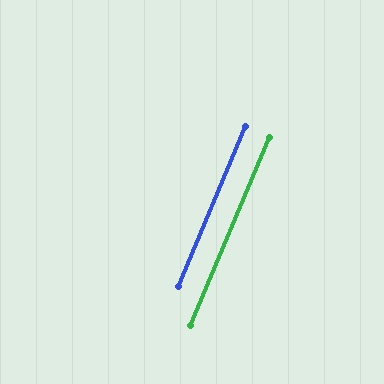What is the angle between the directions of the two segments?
Approximately 0 degrees.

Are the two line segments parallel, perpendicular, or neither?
Parallel — their directions differ by only 0.2°.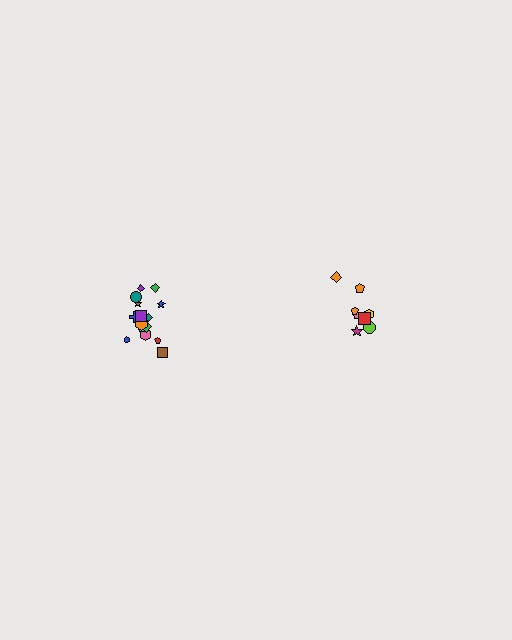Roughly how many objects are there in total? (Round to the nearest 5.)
Roughly 25 objects in total.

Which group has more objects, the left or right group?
The left group.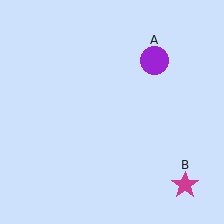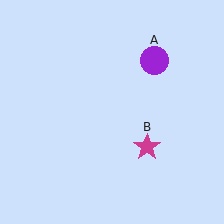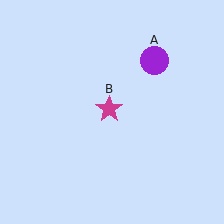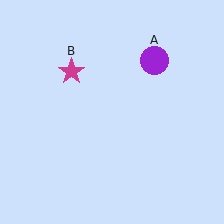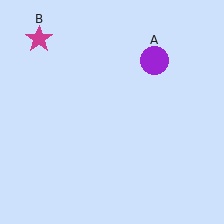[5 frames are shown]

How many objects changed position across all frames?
1 object changed position: magenta star (object B).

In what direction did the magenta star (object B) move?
The magenta star (object B) moved up and to the left.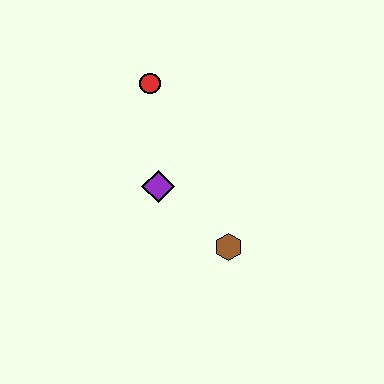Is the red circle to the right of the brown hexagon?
No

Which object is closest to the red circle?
The purple diamond is closest to the red circle.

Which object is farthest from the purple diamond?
The red circle is farthest from the purple diamond.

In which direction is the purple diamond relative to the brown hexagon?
The purple diamond is to the left of the brown hexagon.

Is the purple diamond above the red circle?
No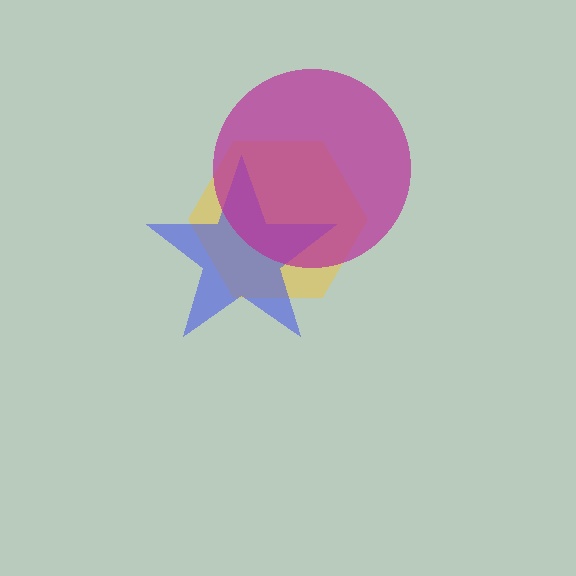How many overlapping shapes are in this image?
There are 3 overlapping shapes in the image.